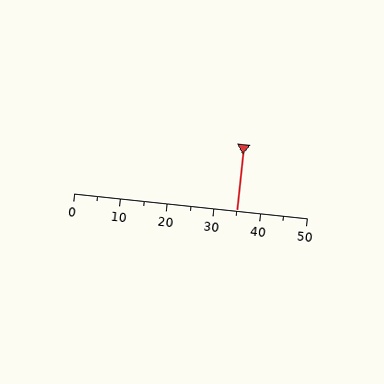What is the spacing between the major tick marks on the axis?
The major ticks are spaced 10 apart.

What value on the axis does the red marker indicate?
The marker indicates approximately 35.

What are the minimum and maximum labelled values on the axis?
The axis runs from 0 to 50.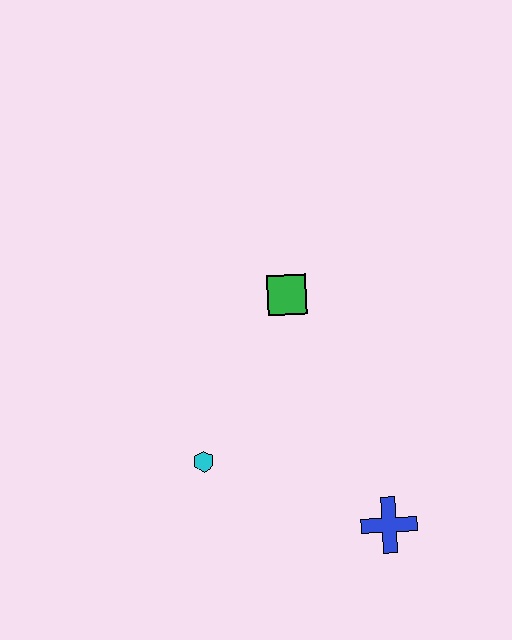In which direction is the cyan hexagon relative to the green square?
The cyan hexagon is below the green square.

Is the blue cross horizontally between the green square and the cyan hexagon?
No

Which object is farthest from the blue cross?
The green square is farthest from the blue cross.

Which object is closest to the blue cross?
The cyan hexagon is closest to the blue cross.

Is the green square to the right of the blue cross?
No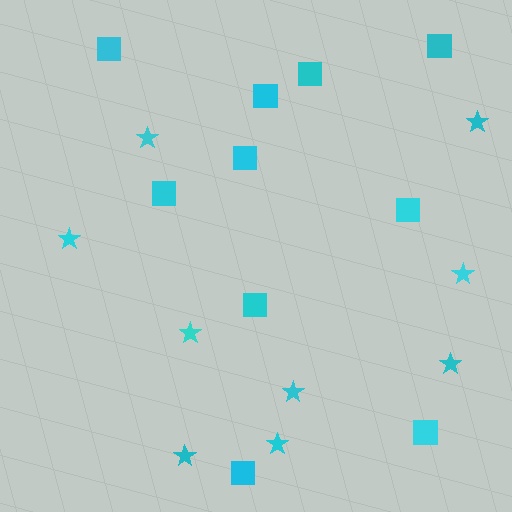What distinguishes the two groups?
There are 2 groups: one group of squares (10) and one group of stars (9).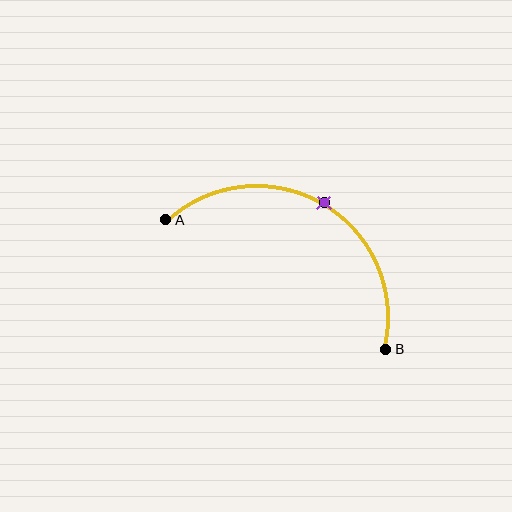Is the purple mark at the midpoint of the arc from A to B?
Yes. The purple mark lies on the arc at equal arc-length from both A and B — it is the arc midpoint.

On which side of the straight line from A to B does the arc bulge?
The arc bulges above the straight line connecting A and B.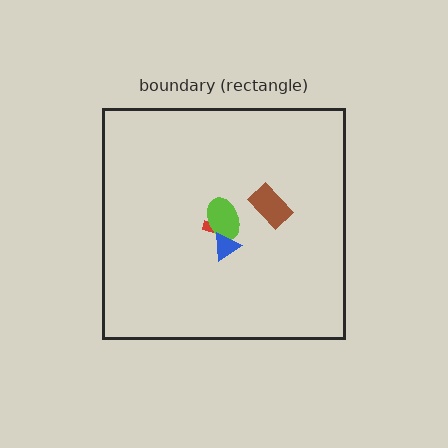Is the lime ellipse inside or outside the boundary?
Inside.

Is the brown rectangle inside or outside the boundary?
Inside.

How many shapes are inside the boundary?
4 inside, 0 outside.